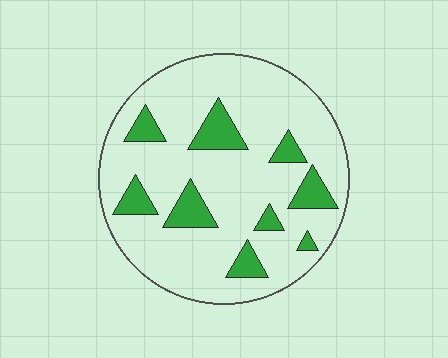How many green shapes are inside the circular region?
9.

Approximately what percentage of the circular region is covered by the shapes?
Approximately 15%.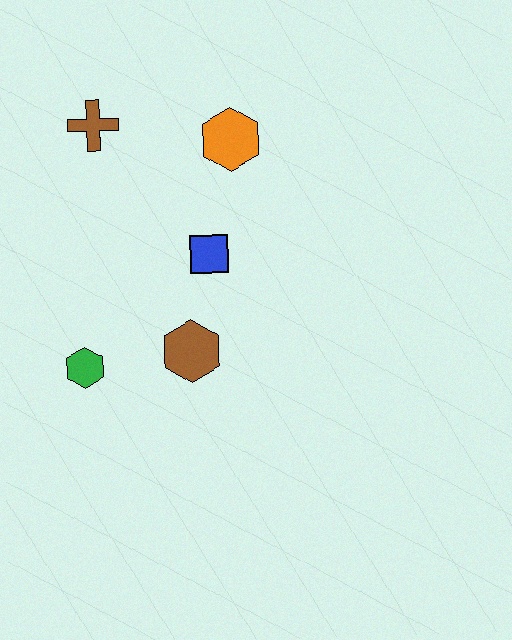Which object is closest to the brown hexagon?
The blue square is closest to the brown hexagon.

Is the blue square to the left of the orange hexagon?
Yes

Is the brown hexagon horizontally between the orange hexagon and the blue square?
No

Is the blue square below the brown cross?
Yes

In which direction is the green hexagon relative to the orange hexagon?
The green hexagon is below the orange hexagon.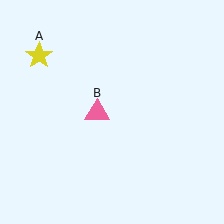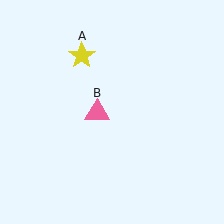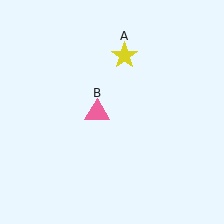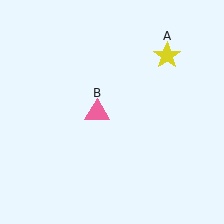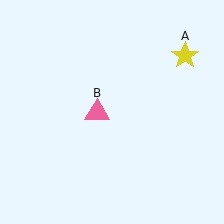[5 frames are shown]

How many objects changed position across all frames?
1 object changed position: yellow star (object A).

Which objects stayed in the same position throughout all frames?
Pink triangle (object B) remained stationary.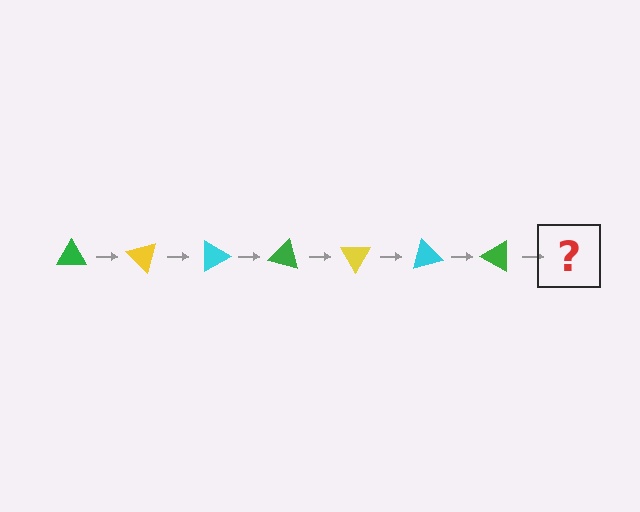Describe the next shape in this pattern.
It should be a yellow triangle, rotated 315 degrees from the start.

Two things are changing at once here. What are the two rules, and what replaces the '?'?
The two rules are that it rotates 45 degrees each step and the color cycles through green, yellow, and cyan. The '?' should be a yellow triangle, rotated 315 degrees from the start.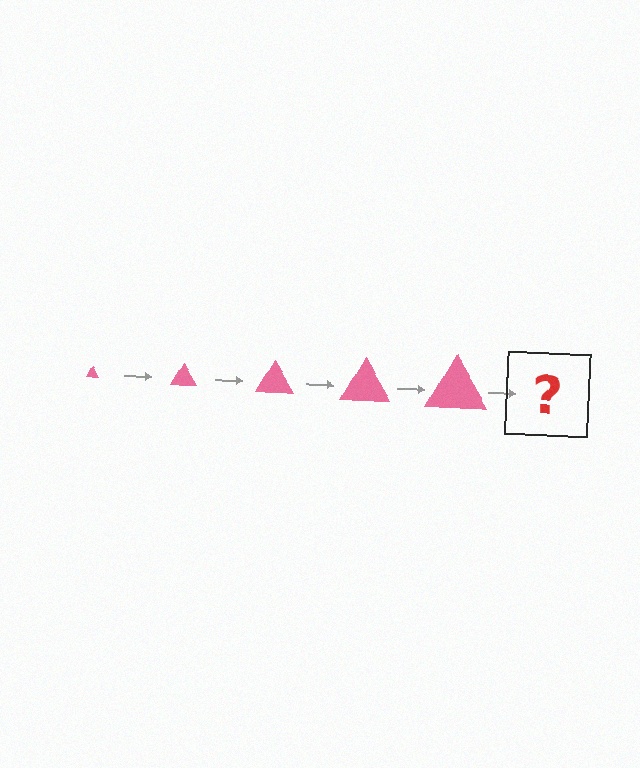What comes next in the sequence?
The next element should be a pink triangle, larger than the previous one.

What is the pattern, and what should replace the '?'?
The pattern is that the triangle gets progressively larger each step. The '?' should be a pink triangle, larger than the previous one.